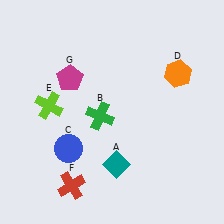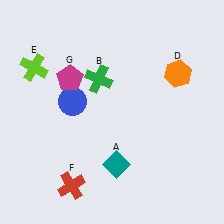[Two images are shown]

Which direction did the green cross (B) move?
The green cross (B) moved up.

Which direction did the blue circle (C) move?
The blue circle (C) moved up.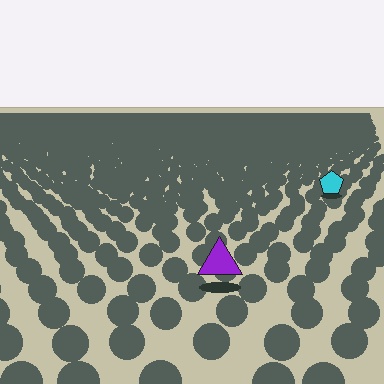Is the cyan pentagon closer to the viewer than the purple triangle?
No. The purple triangle is closer — you can tell from the texture gradient: the ground texture is coarser near it.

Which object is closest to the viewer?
The purple triangle is closest. The texture marks near it are larger and more spread out.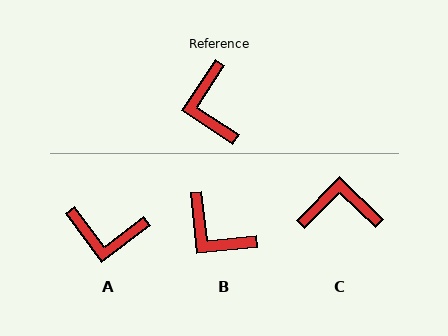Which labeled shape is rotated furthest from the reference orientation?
C, about 102 degrees away.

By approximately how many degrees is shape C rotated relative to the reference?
Approximately 102 degrees clockwise.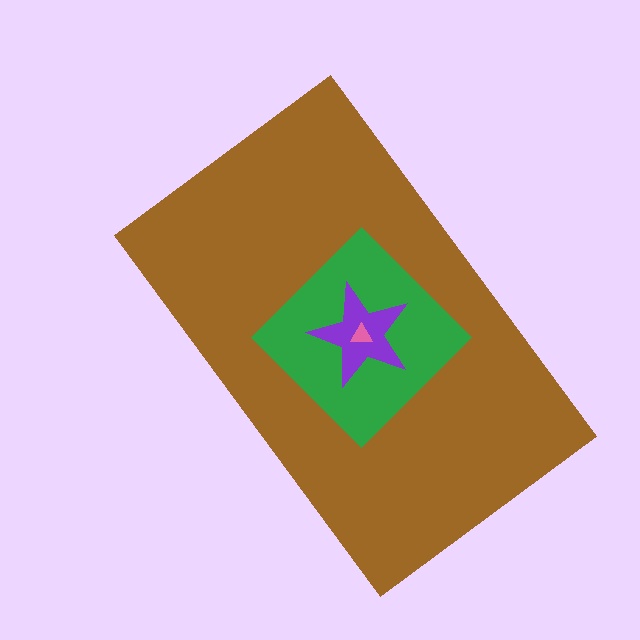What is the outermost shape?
The brown rectangle.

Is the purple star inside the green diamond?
Yes.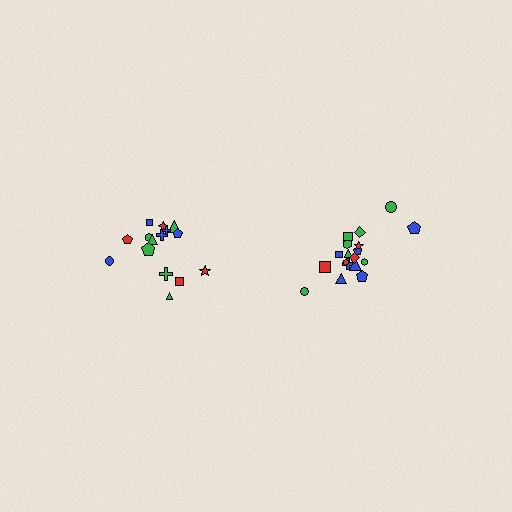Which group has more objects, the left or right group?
The right group.